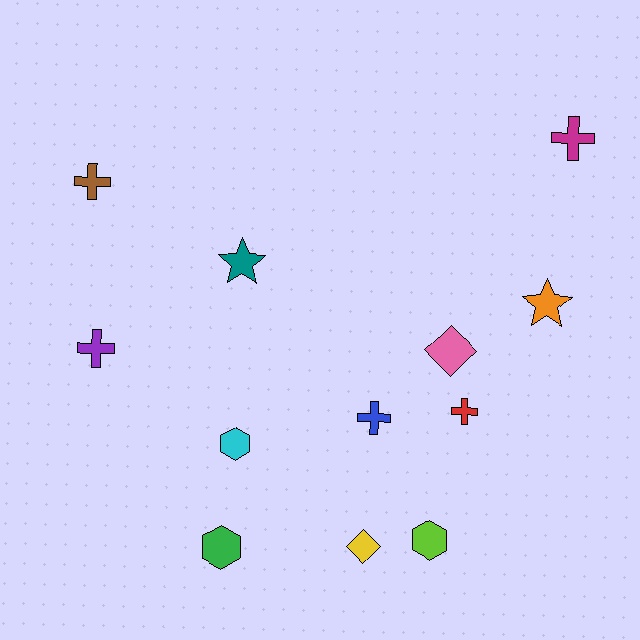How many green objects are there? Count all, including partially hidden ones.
There is 1 green object.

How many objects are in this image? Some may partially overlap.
There are 12 objects.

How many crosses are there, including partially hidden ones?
There are 5 crosses.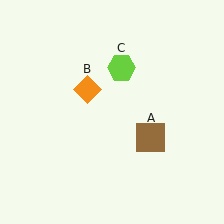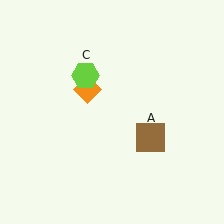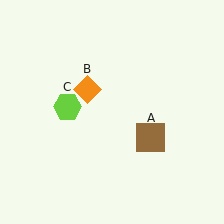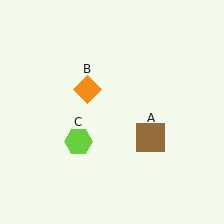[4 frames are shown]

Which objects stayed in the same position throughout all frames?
Brown square (object A) and orange diamond (object B) remained stationary.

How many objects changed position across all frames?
1 object changed position: lime hexagon (object C).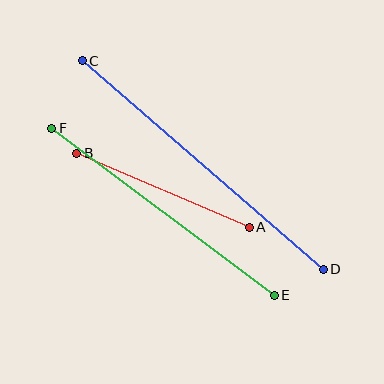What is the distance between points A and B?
The distance is approximately 188 pixels.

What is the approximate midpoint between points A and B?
The midpoint is at approximately (163, 190) pixels.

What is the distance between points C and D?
The distance is approximately 319 pixels.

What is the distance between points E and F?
The distance is approximately 278 pixels.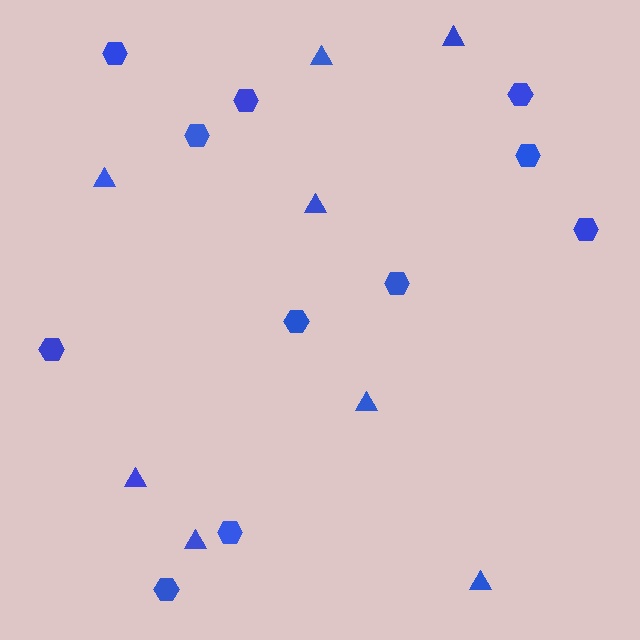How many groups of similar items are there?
There are 2 groups: one group of triangles (8) and one group of hexagons (11).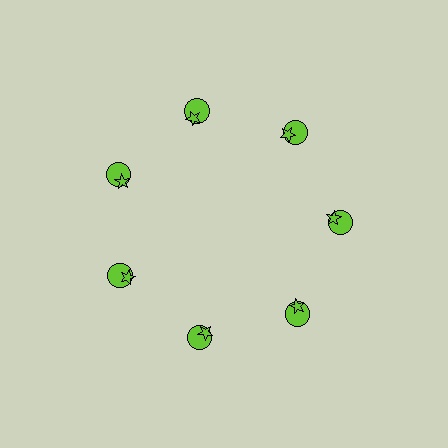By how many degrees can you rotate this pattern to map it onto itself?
The pattern maps onto itself every 51 degrees of rotation.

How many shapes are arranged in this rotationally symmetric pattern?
There are 14 shapes, arranged in 7 groups of 2.